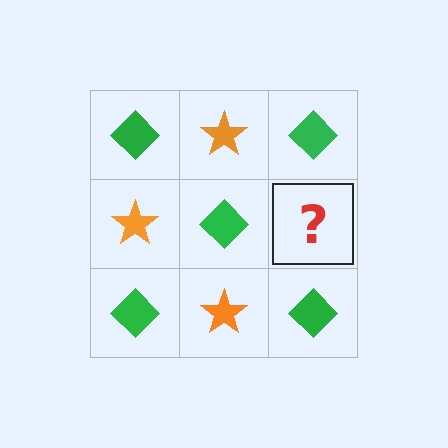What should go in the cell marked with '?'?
The missing cell should contain an orange star.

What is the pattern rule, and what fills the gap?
The rule is that it alternates green diamond and orange star in a checkerboard pattern. The gap should be filled with an orange star.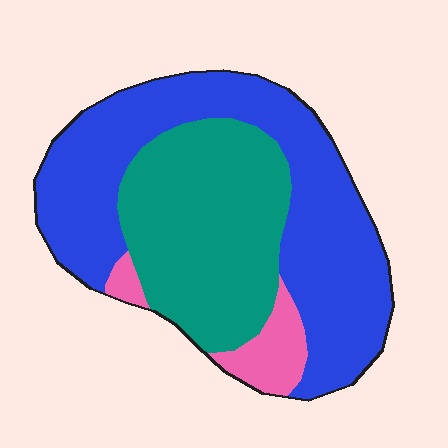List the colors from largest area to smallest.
From largest to smallest: blue, teal, pink.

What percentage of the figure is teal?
Teal takes up between a third and a half of the figure.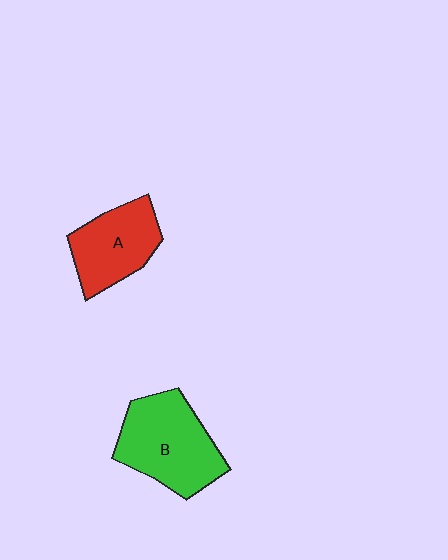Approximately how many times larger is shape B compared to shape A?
Approximately 1.3 times.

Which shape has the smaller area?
Shape A (red).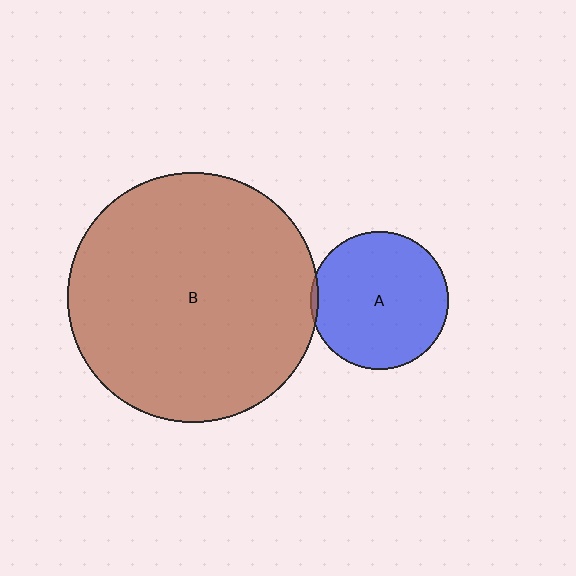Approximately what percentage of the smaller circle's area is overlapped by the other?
Approximately 5%.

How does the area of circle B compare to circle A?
Approximately 3.3 times.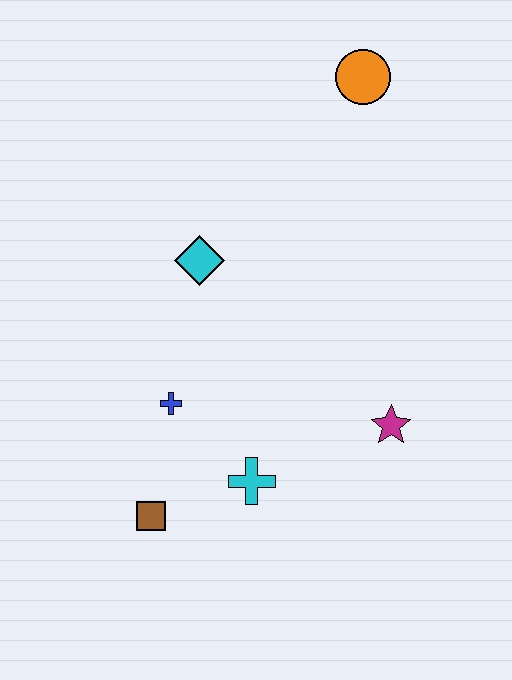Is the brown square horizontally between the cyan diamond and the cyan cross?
No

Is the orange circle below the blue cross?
No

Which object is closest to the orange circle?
The cyan diamond is closest to the orange circle.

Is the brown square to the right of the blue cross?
No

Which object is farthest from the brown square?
The orange circle is farthest from the brown square.